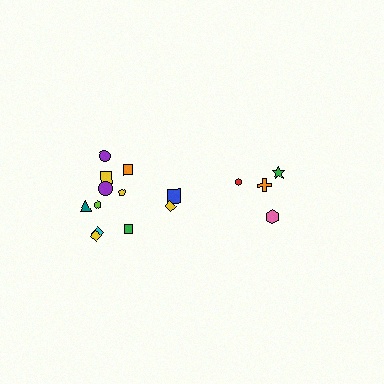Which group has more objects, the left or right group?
The left group.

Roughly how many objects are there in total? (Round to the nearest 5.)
Roughly 15 objects in total.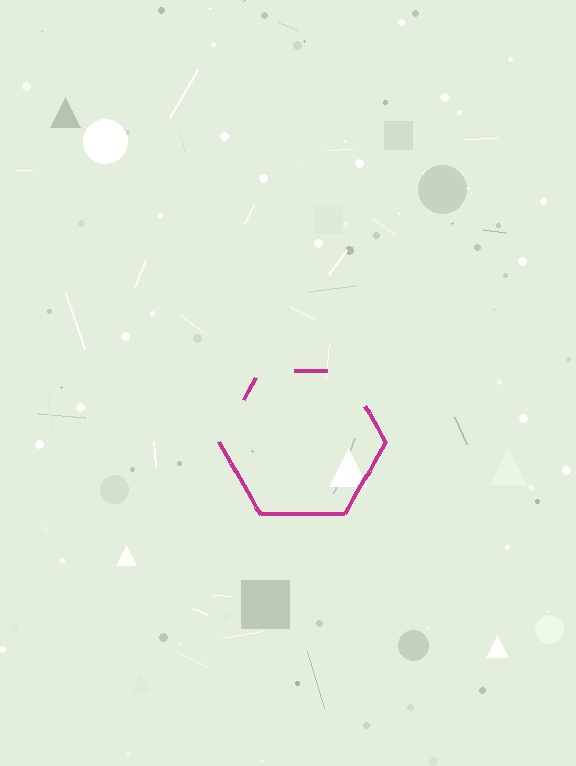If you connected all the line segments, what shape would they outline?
They would outline a hexagon.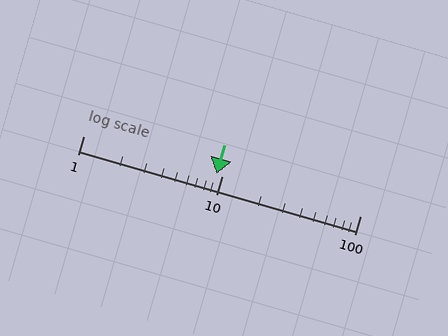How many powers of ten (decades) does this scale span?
The scale spans 2 decades, from 1 to 100.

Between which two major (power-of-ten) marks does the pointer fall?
The pointer is between 1 and 10.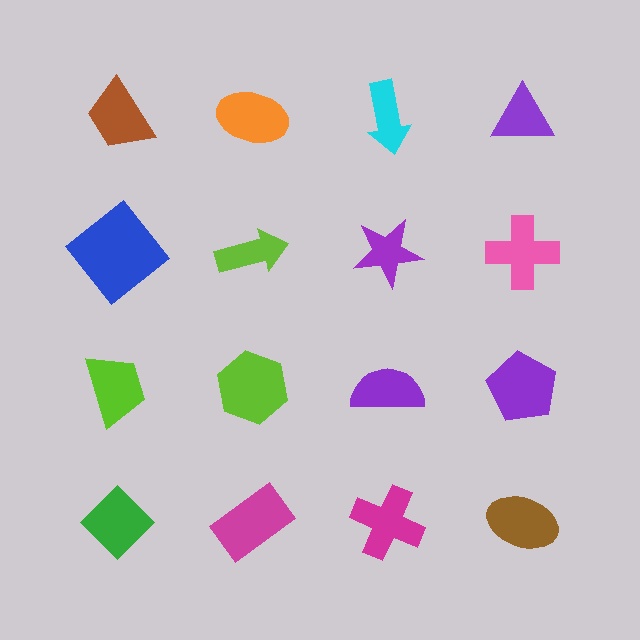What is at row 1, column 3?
A cyan arrow.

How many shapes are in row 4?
4 shapes.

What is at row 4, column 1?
A green diamond.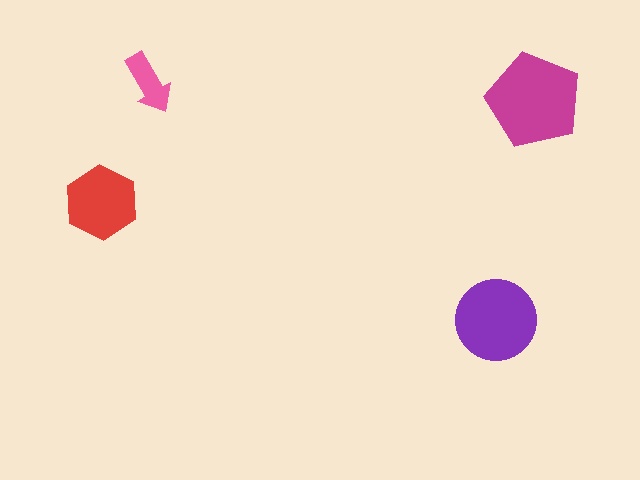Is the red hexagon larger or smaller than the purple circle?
Smaller.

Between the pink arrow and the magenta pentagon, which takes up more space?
The magenta pentagon.